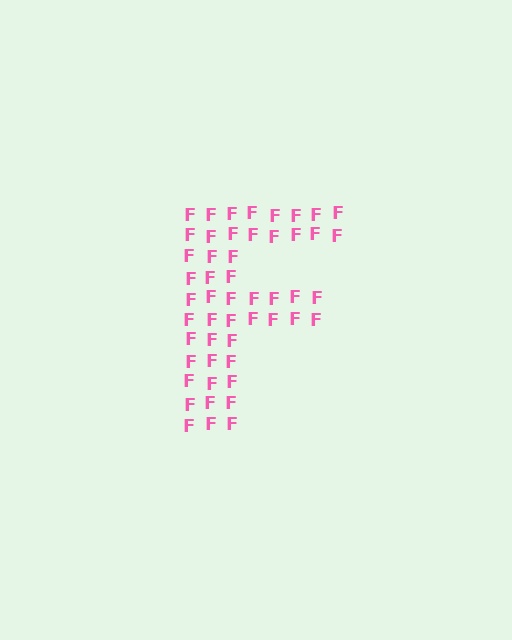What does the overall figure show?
The overall figure shows the letter F.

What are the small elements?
The small elements are letter F's.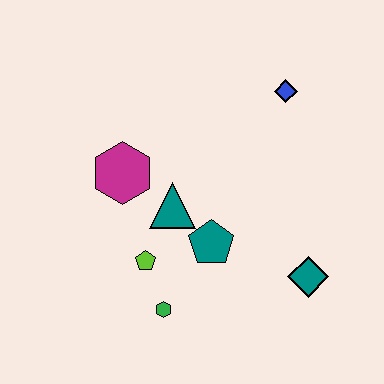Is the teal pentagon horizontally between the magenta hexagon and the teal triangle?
No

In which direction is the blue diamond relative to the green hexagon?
The blue diamond is above the green hexagon.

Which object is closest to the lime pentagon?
The green hexagon is closest to the lime pentagon.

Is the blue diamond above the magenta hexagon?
Yes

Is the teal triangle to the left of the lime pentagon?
No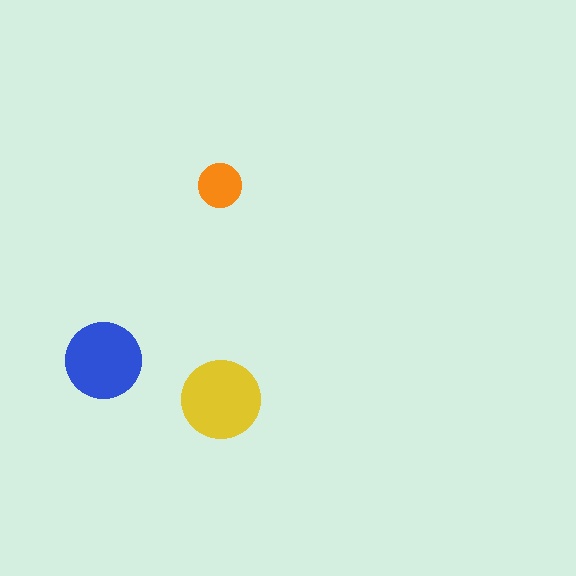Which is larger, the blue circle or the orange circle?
The blue one.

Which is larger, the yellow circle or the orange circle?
The yellow one.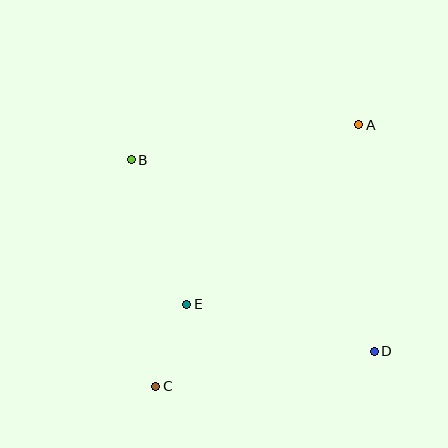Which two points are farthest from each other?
Points A and C are farthest from each other.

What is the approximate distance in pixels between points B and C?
The distance between B and C is approximately 228 pixels.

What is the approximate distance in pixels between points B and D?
The distance between B and D is approximately 309 pixels.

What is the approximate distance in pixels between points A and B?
The distance between A and B is approximately 230 pixels.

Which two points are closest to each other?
Points C and E are closest to each other.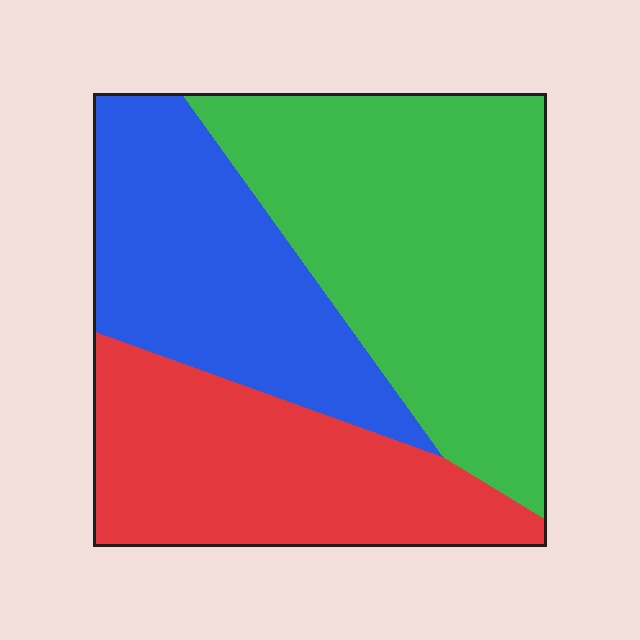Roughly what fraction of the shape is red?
Red covers 29% of the shape.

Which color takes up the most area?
Green, at roughly 45%.